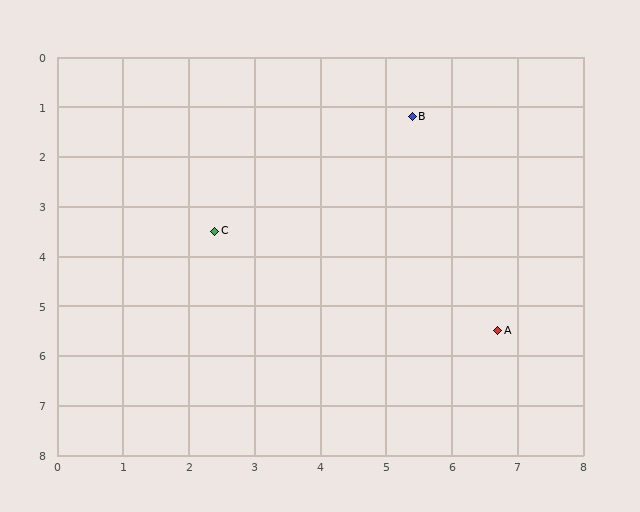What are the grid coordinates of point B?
Point B is at approximately (5.4, 1.2).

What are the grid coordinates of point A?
Point A is at approximately (6.7, 5.5).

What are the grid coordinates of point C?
Point C is at approximately (2.4, 3.5).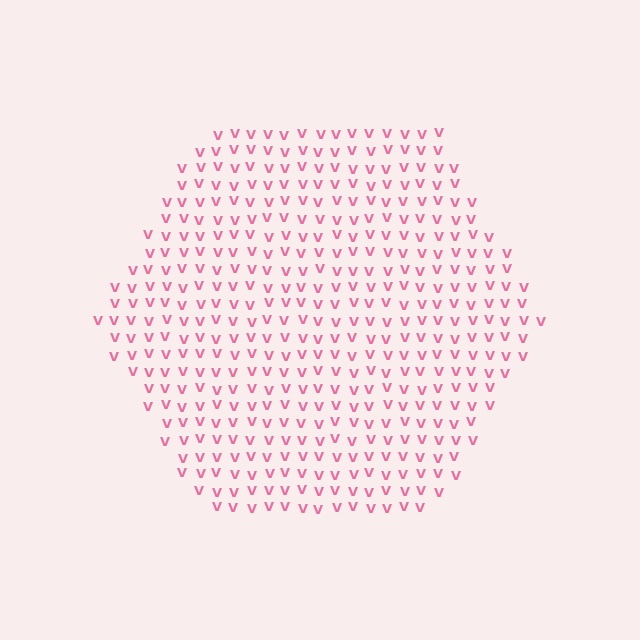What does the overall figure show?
The overall figure shows a hexagon.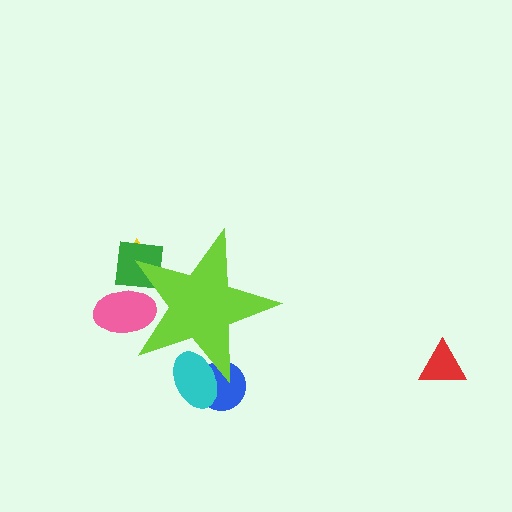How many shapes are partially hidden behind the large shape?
5 shapes are partially hidden.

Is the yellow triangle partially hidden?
Yes, the yellow triangle is partially hidden behind the lime star.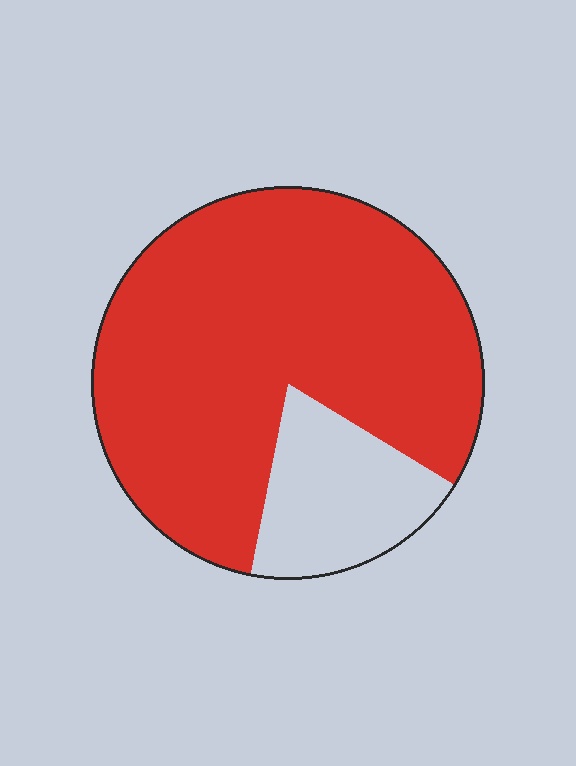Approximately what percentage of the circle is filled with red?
Approximately 80%.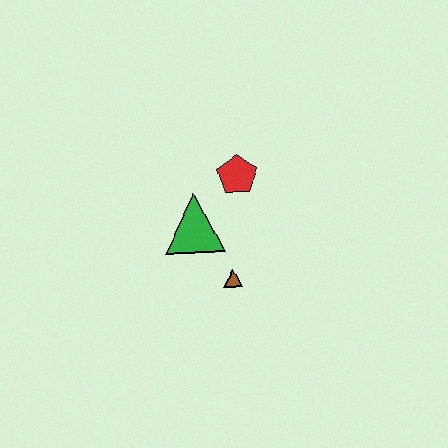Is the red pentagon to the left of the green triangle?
No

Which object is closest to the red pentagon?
The green triangle is closest to the red pentagon.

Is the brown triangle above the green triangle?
No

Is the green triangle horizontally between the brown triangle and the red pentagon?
No